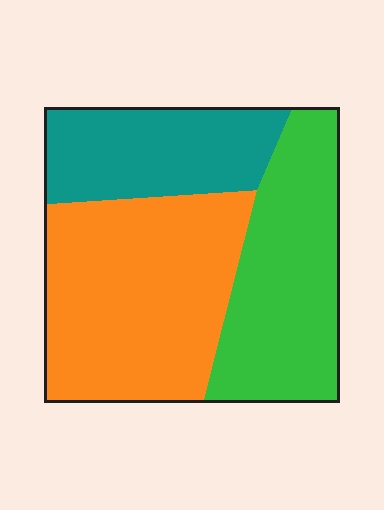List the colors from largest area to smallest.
From largest to smallest: orange, green, teal.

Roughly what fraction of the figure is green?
Green covers 33% of the figure.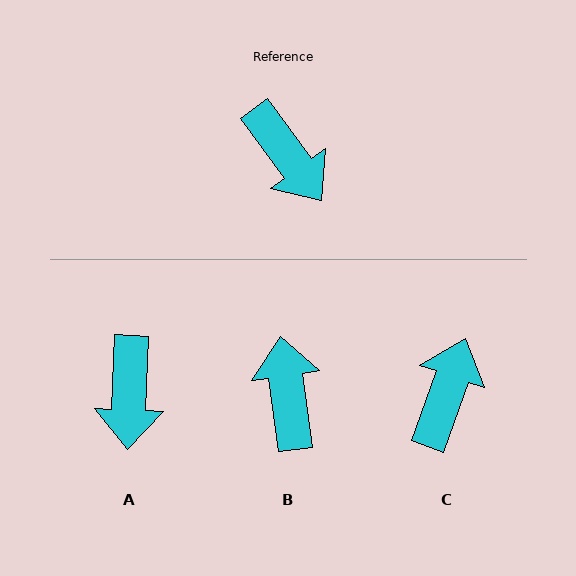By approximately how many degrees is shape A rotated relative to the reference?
Approximately 38 degrees clockwise.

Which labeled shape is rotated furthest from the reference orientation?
B, about 152 degrees away.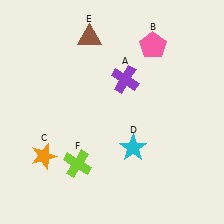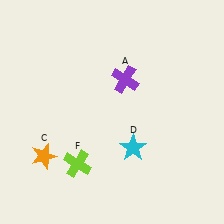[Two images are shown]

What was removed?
The pink pentagon (B), the brown triangle (E) were removed in Image 2.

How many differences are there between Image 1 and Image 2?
There are 2 differences between the two images.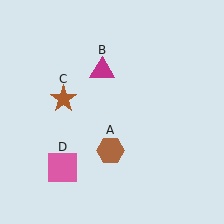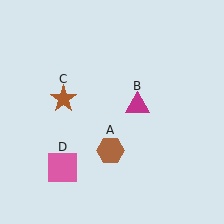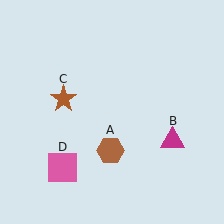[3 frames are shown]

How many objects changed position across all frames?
1 object changed position: magenta triangle (object B).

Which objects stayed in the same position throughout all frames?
Brown hexagon (object A) and brown star (object C) and pink square (object D) remained stationary.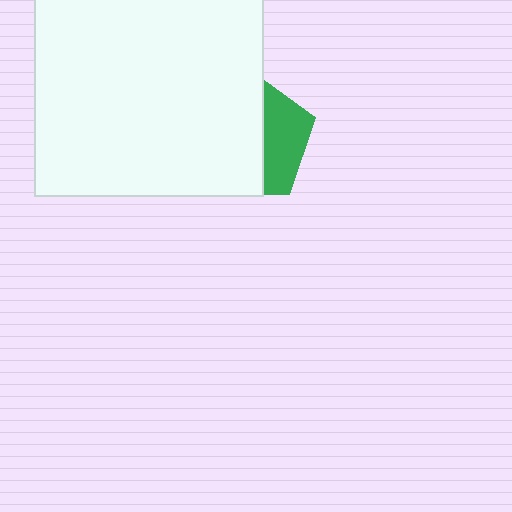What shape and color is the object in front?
The object in front is a white square.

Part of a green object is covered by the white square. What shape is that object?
It is a pentagon.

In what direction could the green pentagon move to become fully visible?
The green pentagon could move right. That would shift it out from behind the white square entirely.